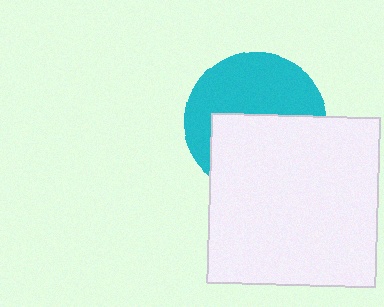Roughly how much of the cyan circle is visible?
About half of it is visible (roughly 49%).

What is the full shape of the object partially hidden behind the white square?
The partially hidden object is a cyan circle.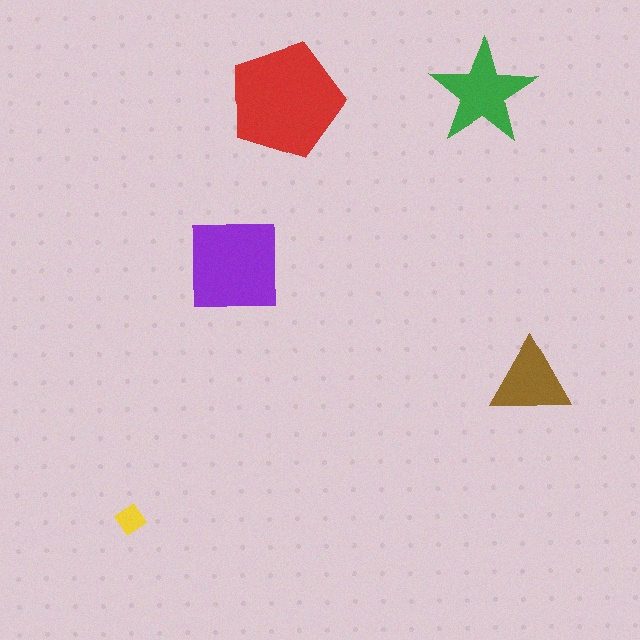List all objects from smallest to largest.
The yellow diamond, the brown triangle, the green star, the purple square, the red pentagon.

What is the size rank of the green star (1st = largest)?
3rd.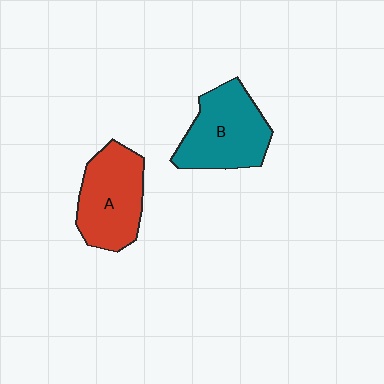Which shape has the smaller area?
Shape A (red).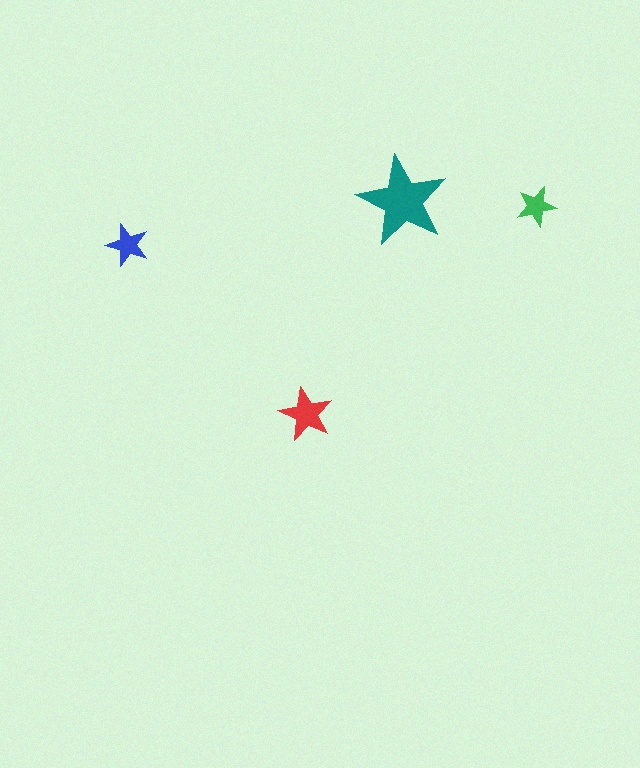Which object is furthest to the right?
The green star is rightmost.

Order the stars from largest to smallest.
the teal one, the red one, the blue one, the green one.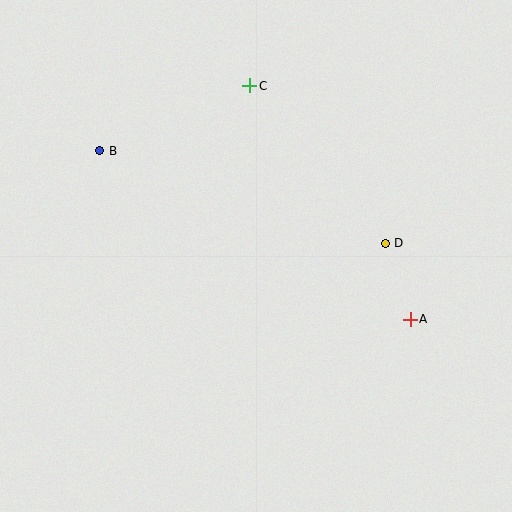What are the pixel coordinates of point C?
Point C is at (250, 86).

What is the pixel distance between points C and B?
The distance between C and B is 164 pixels.